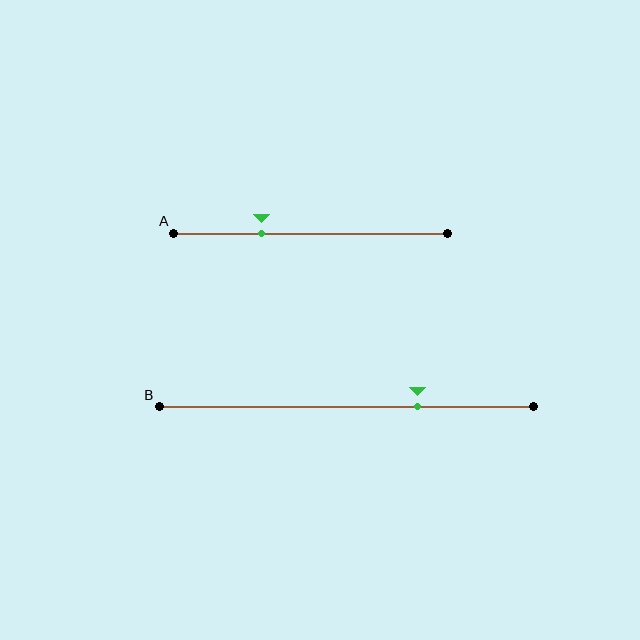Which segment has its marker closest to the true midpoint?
Segment A has its marker closest to the true midpoint.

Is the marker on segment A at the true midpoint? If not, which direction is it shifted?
No, the marker on segment A is shifted to the left by about 18% of the segment length.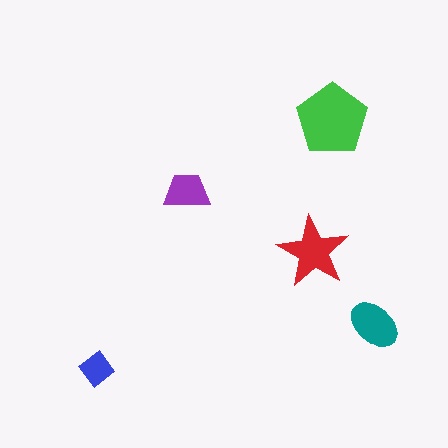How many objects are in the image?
There are 5 objects in the image.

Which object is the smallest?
The blue diamond.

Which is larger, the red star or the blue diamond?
The red star.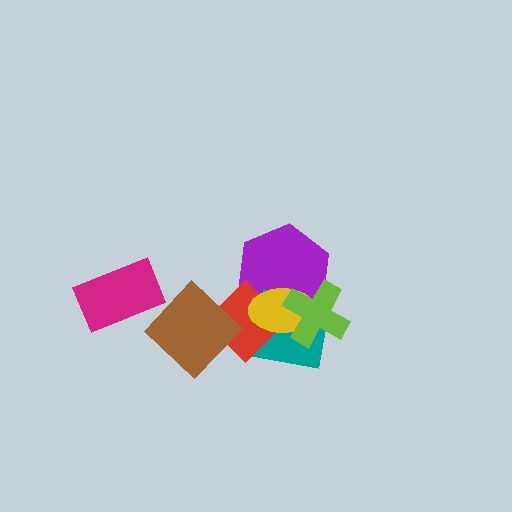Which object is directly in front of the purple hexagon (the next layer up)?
The teal square is directly in front of the purple hexagon.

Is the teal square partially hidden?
Yes, it is partially covered by another shape.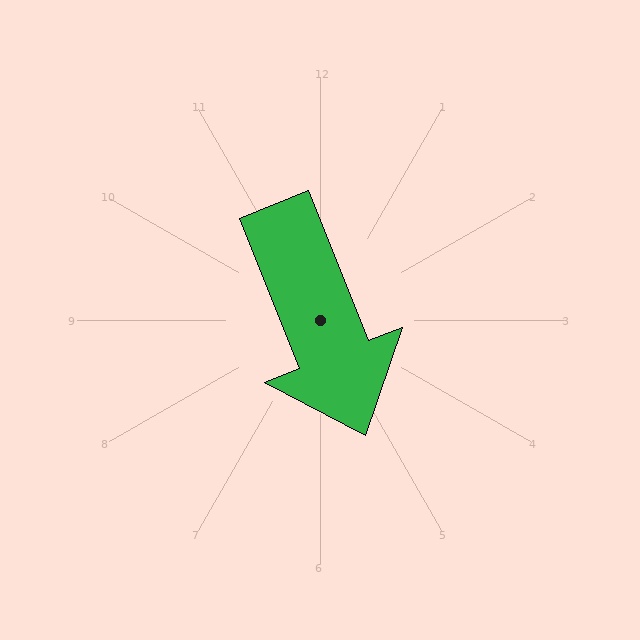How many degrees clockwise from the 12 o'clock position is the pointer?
Approximately 158 degrees.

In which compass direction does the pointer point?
South.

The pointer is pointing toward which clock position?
Roughly 5 o'clock.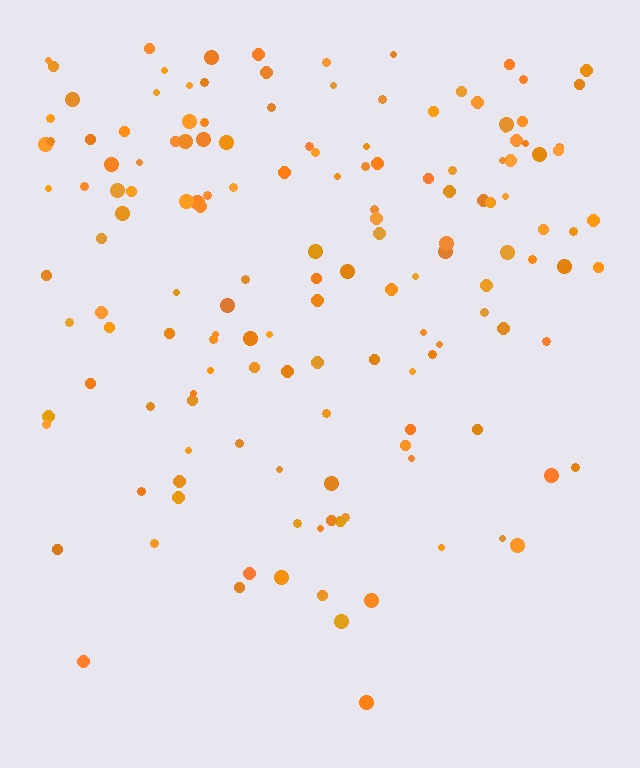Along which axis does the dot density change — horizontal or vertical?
Vertical.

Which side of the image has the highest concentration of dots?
The top.